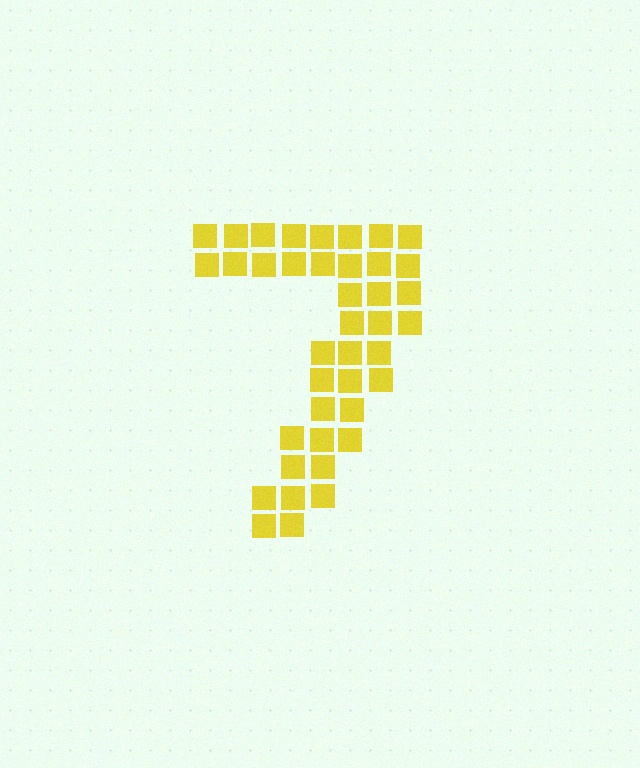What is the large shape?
The large shape is the digit 7.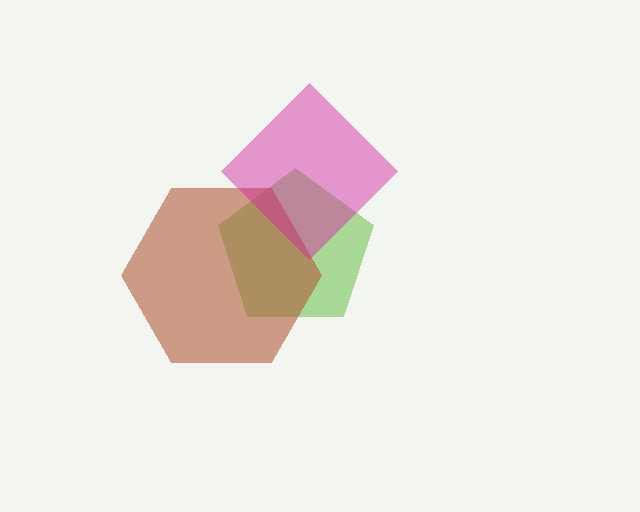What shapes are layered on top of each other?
The layered shapes are: a lime pentagon, a brown hexagon, a magenta diamond.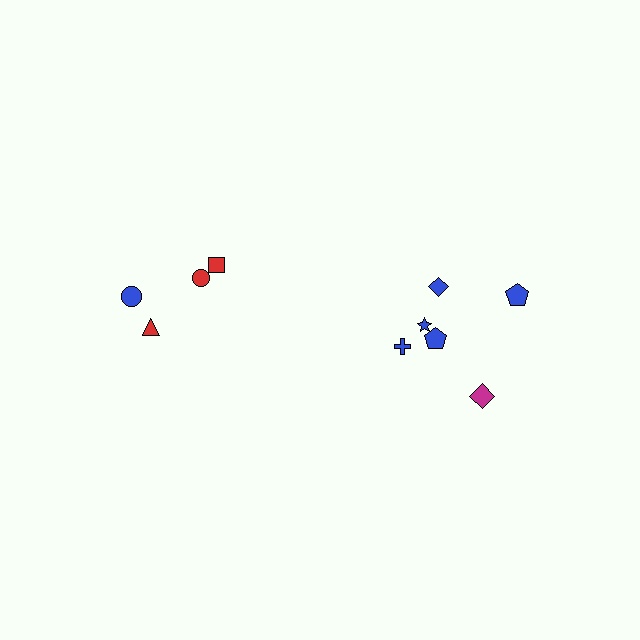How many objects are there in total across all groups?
There are 10 objects.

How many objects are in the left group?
There are 4 objects.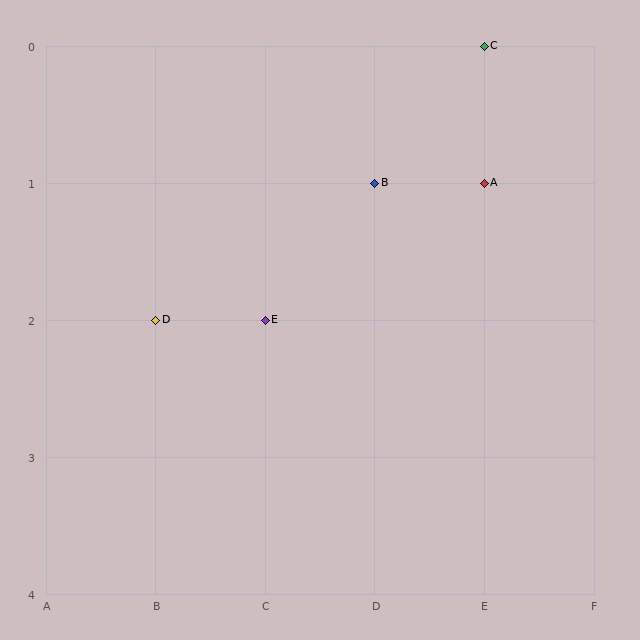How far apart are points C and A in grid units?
Points C and A are 1 row apart.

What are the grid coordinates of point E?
Point E is at grid coordinates (C, 2).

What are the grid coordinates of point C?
Point C is at grid coordinates (E, 0).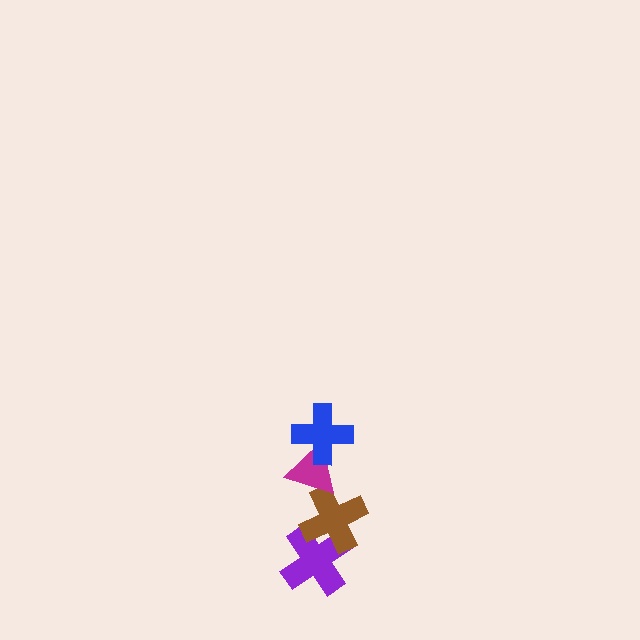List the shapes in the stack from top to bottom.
From top to bottom: the blue cross, the magenta triangle, the brown cross, the purple cross.